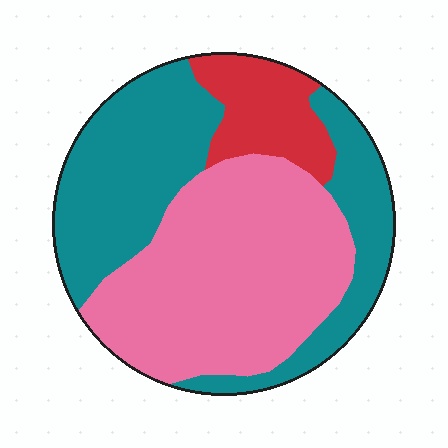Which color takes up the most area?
Pink, at roughly 45%.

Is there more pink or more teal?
Pink.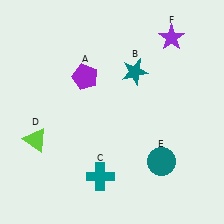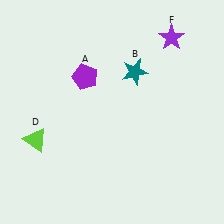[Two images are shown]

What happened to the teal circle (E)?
The teal circle (E) was removed in Image 2. It was in the bottom-right area of Image 1.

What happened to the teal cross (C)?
The teal cross (C) was removed in Image 2. It was in the bottom-left area of Image 1.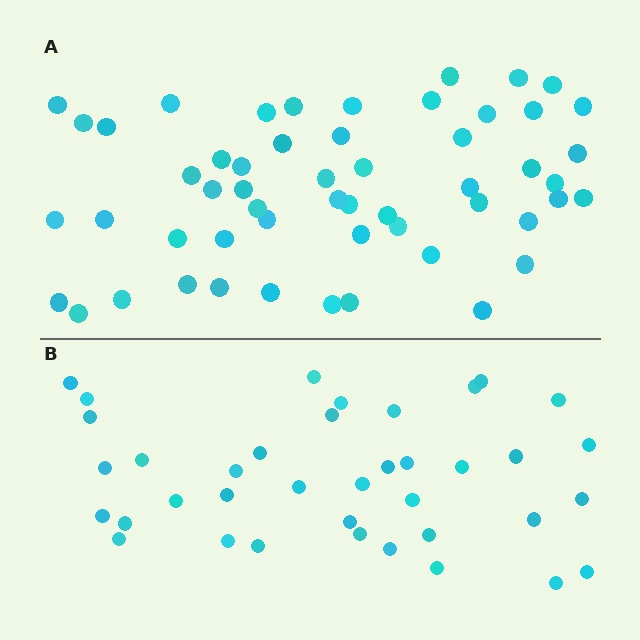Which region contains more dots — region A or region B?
Region A (the top region) has more dots.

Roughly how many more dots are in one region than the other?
Region A has approximately 15 more dots than region B.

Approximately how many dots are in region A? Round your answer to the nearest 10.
About 50 dots. (The exact count is 54, which rounds to 50.)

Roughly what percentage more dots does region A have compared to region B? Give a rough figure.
About 40% more.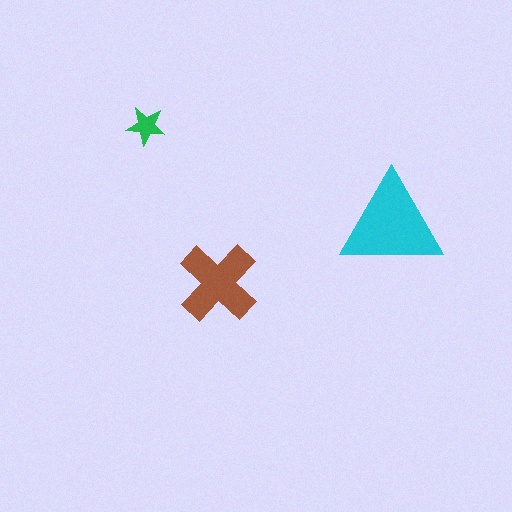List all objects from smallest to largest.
The green star, the brown cross, the cyan triangle.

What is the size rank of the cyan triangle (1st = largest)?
1st.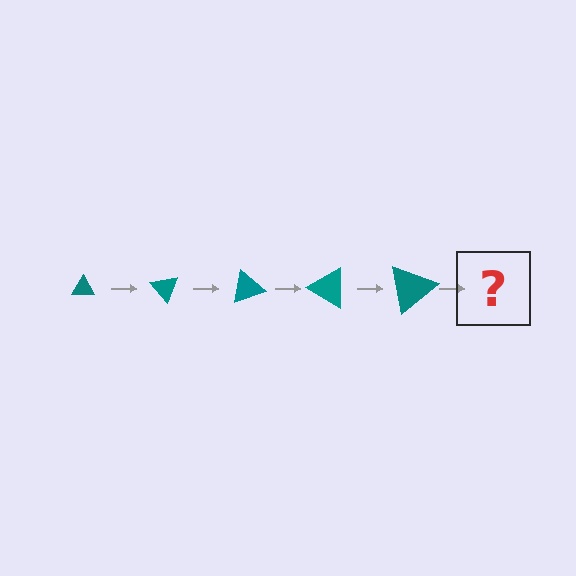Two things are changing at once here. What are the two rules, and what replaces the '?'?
The two rules are that the triangle grows larger each step and it rotates 50 degrees each step. The '?' should be a triangle, larger than the previous one and rotated 250 degrees from the start.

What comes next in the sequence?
The next element should be a triangle, larger than the previous one and rotated 250 degrees from the start.